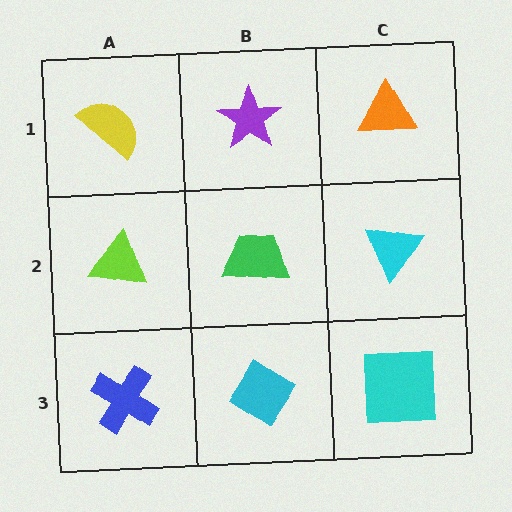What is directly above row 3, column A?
A lime triangle.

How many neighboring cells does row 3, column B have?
3.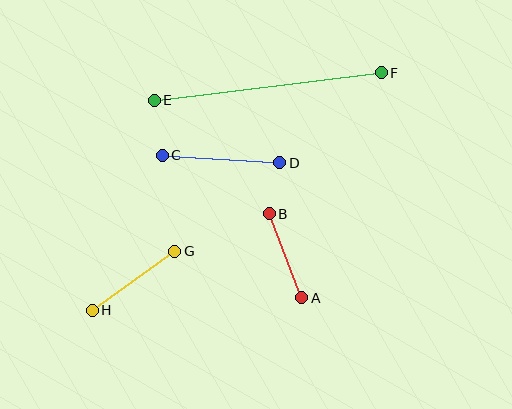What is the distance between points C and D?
The distance is approximately 118 pixels.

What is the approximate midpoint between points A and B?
The midpoint is at approximately (285, 256) pixels.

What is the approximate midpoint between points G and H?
The midpoint is at approximately (133, 281) pixels.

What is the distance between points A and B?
The distance is approximately 90 pixels.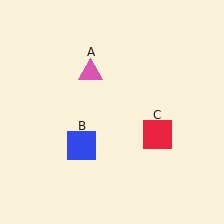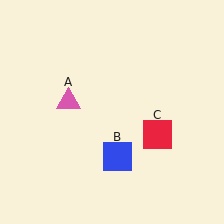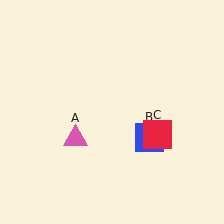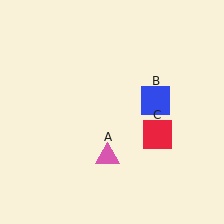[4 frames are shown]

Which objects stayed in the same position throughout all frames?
Red square (object C) remained stationary.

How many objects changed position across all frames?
2 objects changed position: pink triangle (object A), blue square (object B).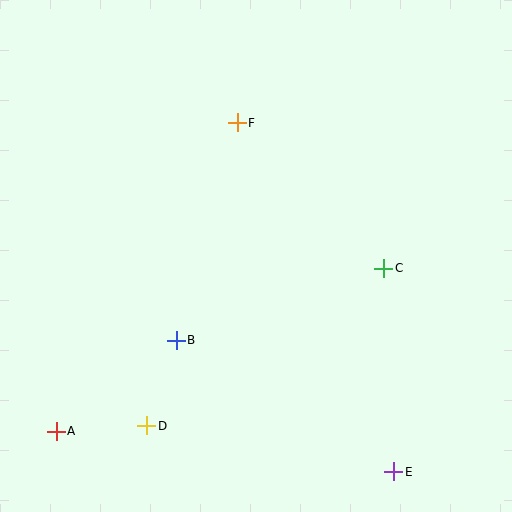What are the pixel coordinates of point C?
Point C is at (384, 268).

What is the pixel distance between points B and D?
The distance between B and D is 90 pixels.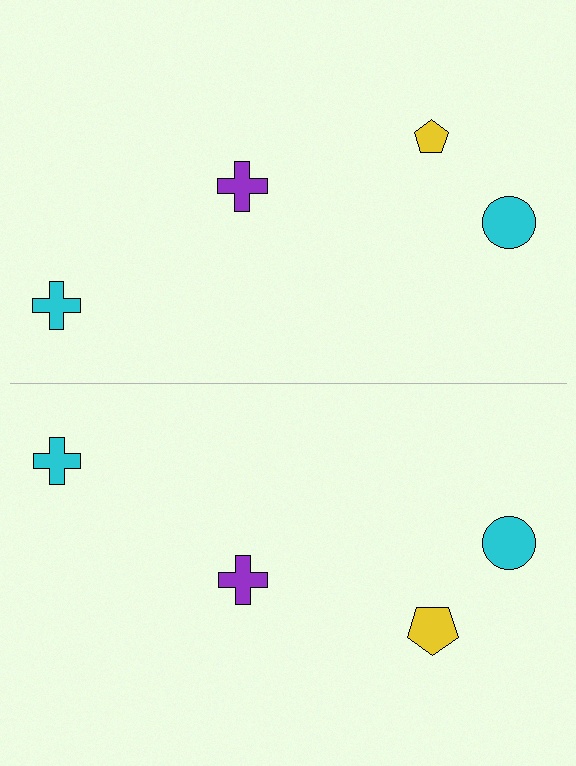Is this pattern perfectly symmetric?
No, the pattern is not perfectly symmetric. The yellow pentagon on the bottom side has a different size than its mirror counterpart.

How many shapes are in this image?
There are 8 shapes in this image.